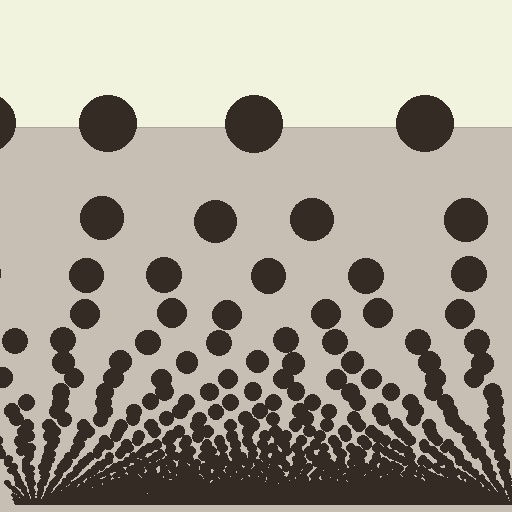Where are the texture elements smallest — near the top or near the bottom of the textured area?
Near the bottom.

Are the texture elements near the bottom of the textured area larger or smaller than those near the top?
Smaller. The gradient is inverted — elements near the bottom are smaller and denser.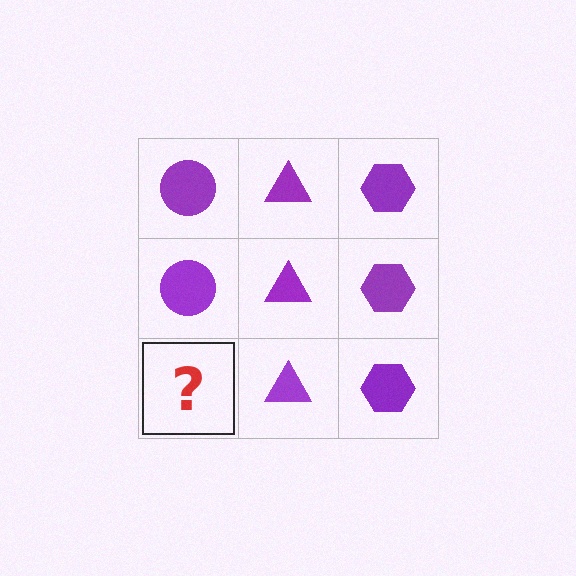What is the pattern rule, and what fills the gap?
The rule is that each column has a consistent shape. The gap should be filled with a purple circle.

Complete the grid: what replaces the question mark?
The question mark should be replaced with a purple circle.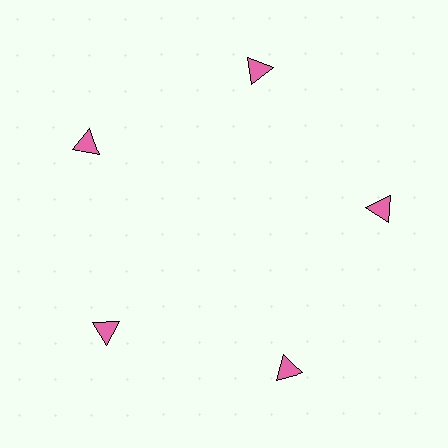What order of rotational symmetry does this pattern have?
This pattern has 5-fold rotational symmetry.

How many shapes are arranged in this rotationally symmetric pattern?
There are 5 shapes, arranged in 5 groups of 1.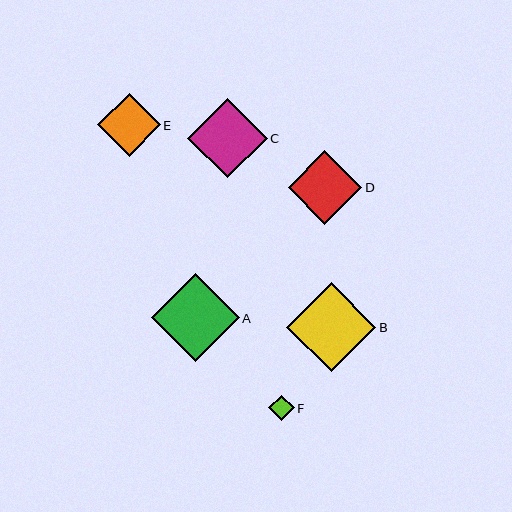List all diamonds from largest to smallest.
From largest to smallest: B, A, C, D, E, F.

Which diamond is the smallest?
Diamond F is the smallest with a size of approximately 25 pixels.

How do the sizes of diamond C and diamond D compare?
Diamond C and diamond D are approximately the same size.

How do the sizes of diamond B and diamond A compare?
Diamond B and diamond A are approximately the same size.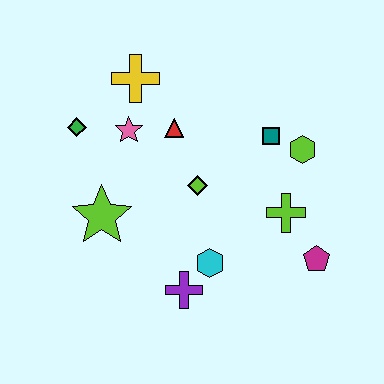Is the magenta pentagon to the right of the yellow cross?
Yes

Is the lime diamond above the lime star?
Yes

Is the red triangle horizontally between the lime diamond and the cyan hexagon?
No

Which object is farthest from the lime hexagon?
The green diamond is farthest from the lime hexagon.